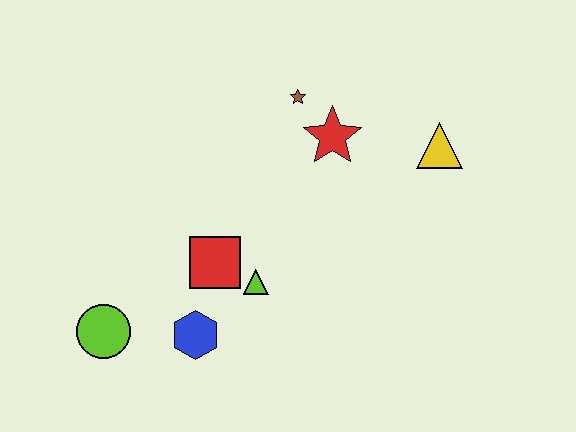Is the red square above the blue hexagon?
Yes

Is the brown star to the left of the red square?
No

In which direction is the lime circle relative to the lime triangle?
The lime circle is to the left of the lime triangle.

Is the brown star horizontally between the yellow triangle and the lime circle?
Yes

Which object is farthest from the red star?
The lime circle is farthest from the red star.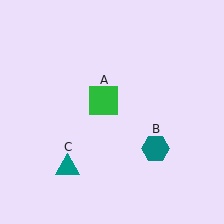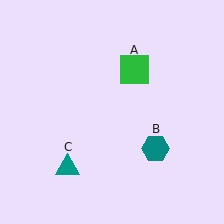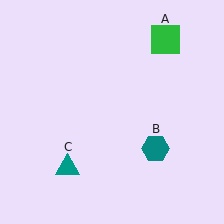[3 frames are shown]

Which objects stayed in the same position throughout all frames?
Teal hexagon (object B) and teal triangle (object C) remained stationary.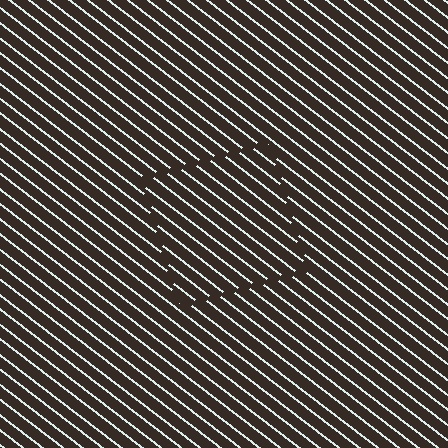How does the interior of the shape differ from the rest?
The interior of the shape contains the same grating, shifted by half a period — the contour is defined by the phase discontinuity where line-ends from the inner and outer gratings abut.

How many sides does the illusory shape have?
4 sides — the line-ends trace a square.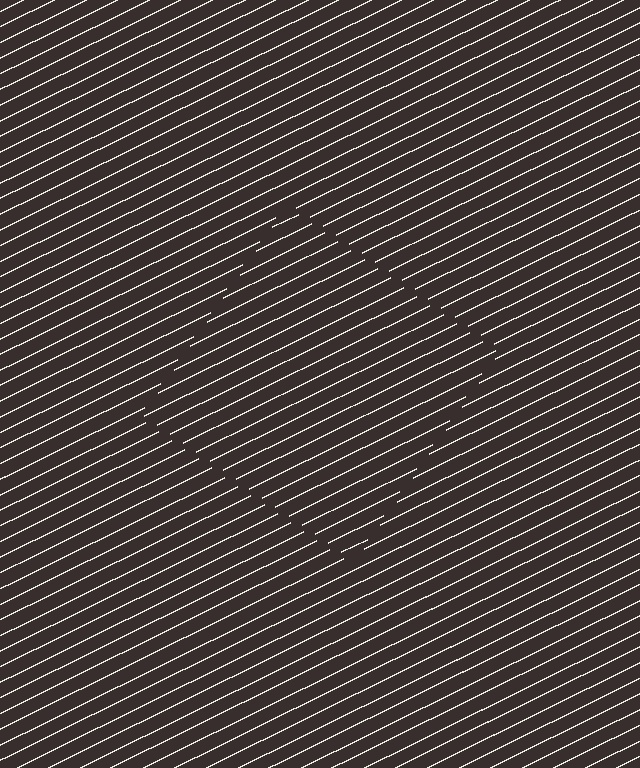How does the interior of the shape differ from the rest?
The interior of the shape contains the same grating, shifted by half a period — the contour is defined by the phase discontinuity where line-ends from the inner and outer gratings abut.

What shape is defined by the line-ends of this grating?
An illusory square. The interior of the shape contains the same grating, shifted by half a period — the contour is defined by the phase discontinuity where line-ends from the inner and outer gratings abut.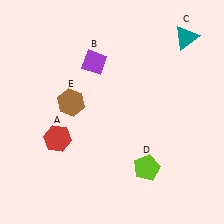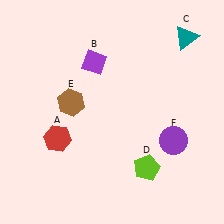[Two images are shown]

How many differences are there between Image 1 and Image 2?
There is 1 difference between the two images.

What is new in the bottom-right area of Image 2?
A purple circle (F) was added in the bottom-right area of Image 2.